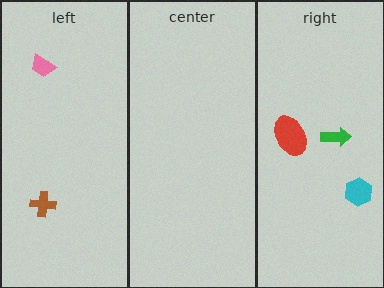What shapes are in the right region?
The green arrow, the red ellipse, the cyan hexagon.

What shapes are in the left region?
The brown cross, the pink trapezoid.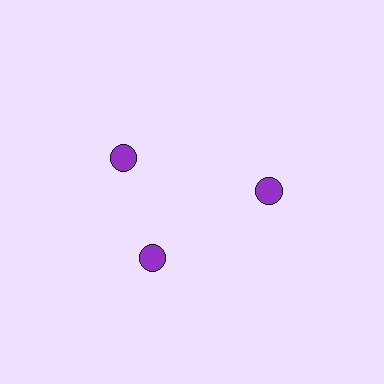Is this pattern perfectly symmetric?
No. The 3 purple circles are arranged in a ring, but one element near the 11 o'clock position is rotated out of alignment along the ring, breaking the 3-fold rotational symmetry.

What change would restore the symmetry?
The symmetry would be restored by rotating it back into even spacing with its neighbors so that all 3 circles sit at equal angles and equal distance from the center.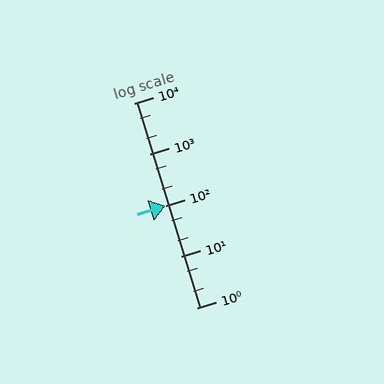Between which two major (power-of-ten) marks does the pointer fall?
The pointer is between 100 and 1000.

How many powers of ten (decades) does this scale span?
The scale spans 4 decades, from 1 to 10000.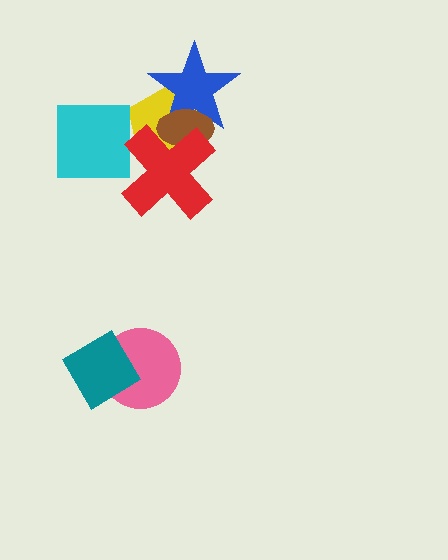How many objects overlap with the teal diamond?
1 object overlaps with the teal diamond.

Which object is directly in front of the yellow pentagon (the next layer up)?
The blue star is directly in front of the yellow pentagon.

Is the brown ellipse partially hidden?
Yes, it is partially covered by another shape.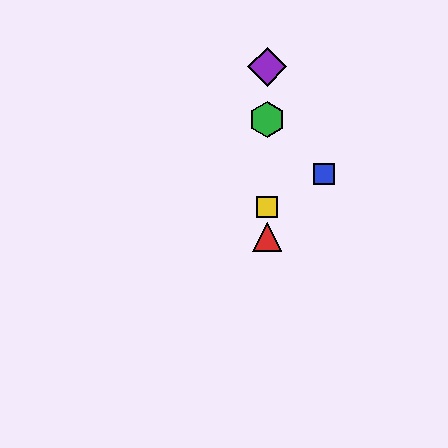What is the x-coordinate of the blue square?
The blue square is at x≈324.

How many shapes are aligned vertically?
4 shapes (the red triangle, the green hexagon, the yellow square, the purple diamond) are aligned vertically.